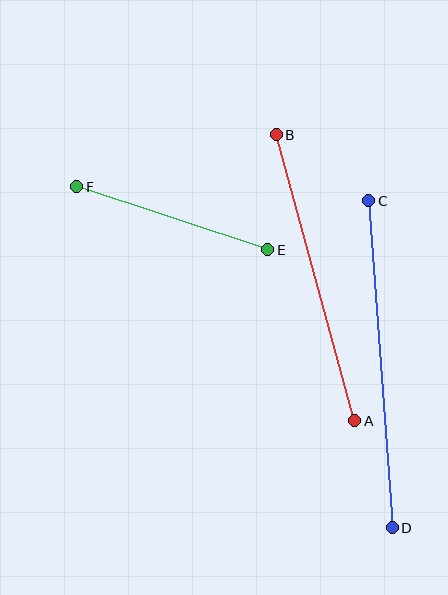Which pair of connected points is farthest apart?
Points C and D are farthest apart.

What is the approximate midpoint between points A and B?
The midpoint is at approximately (316, 278) pixels.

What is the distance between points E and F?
The distance is approximately 201 pixels.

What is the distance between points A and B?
The distance is approximately 297 pixels.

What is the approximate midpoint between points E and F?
The midpoint is at approximately (172, 218) pixels.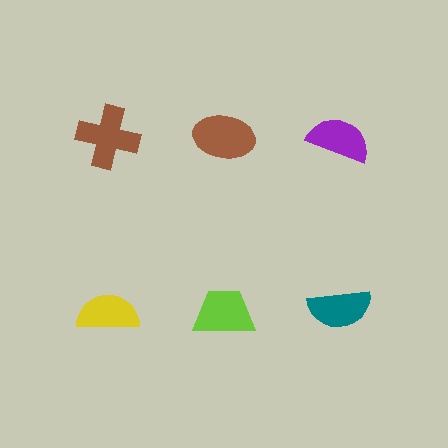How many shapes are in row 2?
3 shapes.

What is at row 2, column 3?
A teal semicircle.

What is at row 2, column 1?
A yellow semicircle.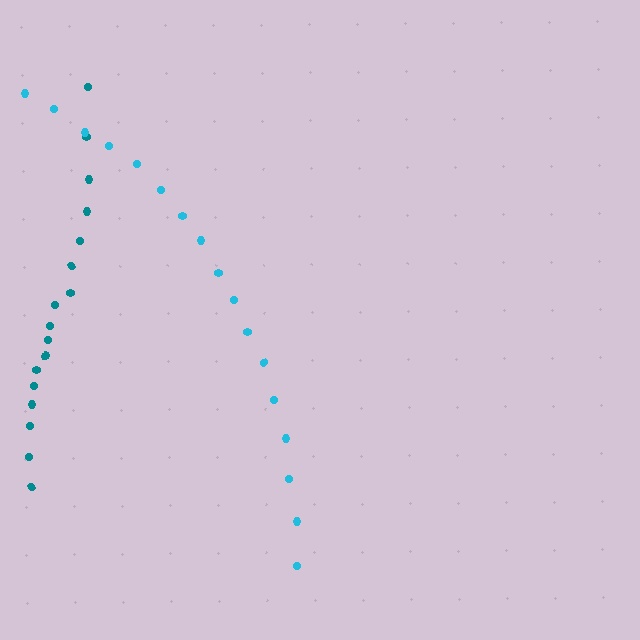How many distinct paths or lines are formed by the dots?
There are 2 distinct paths.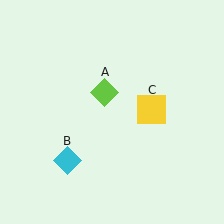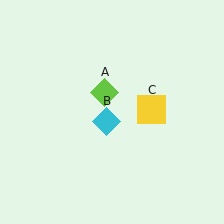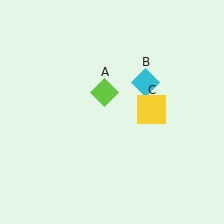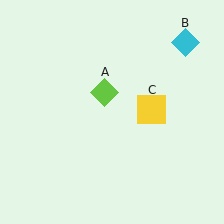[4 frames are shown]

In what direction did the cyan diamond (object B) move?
The cyan diamond (object B) moved up and to the right.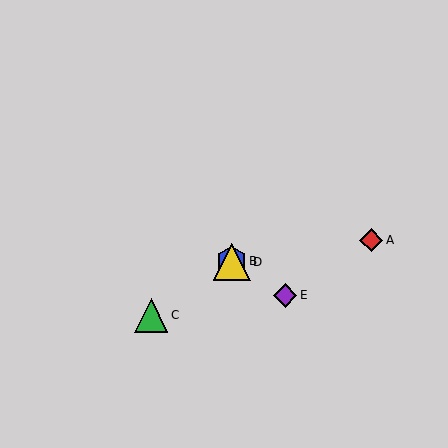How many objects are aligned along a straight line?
3 objects (B, D, E) are aligned along a straight line.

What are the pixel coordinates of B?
Object B is at (231, 261).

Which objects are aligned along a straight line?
Objects B, D, E are aligned along a straight line.